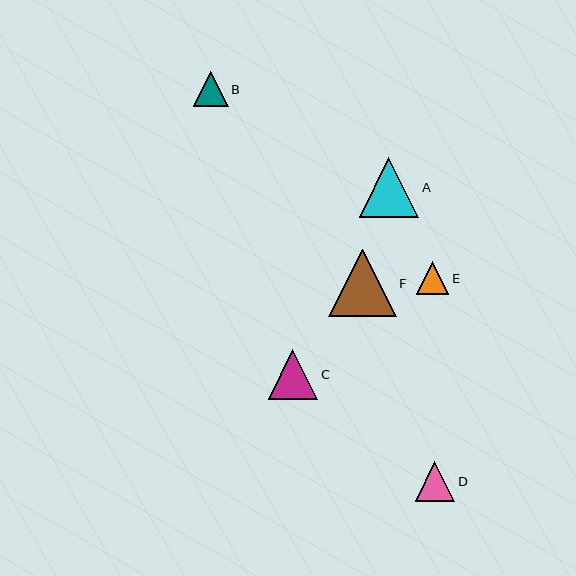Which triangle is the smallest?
Triangle E is the smallest with a size of approximately 32 pixels.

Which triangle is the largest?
Triangle F is the largest with a size of approximately 68 pixels.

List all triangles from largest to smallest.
From largest to smallest: F, A, C, D, B, E.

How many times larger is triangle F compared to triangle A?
Triangle F is approximately 1.1 times the size of triangle A.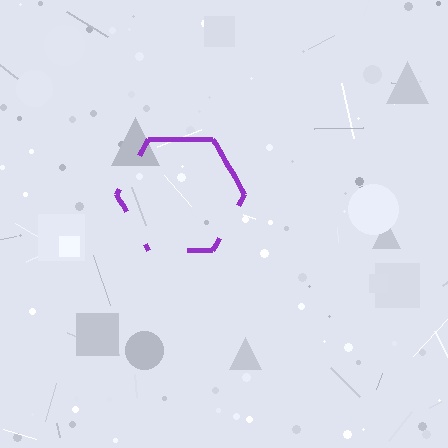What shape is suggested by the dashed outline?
The dashed outline suggests a hexagon.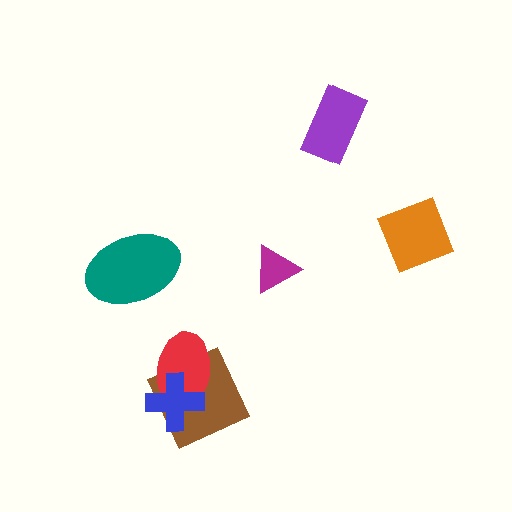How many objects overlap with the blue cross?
2 objects overlap with the blue cross.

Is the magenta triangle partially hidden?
No, no other shape covers it.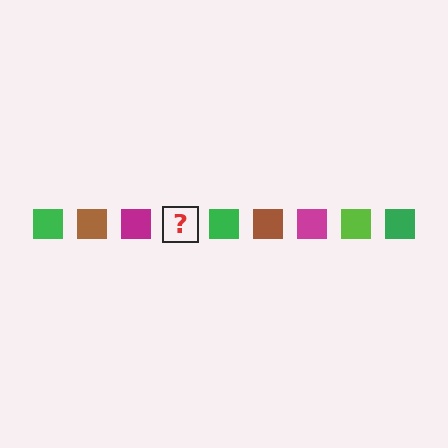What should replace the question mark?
The question mark should be replaced with a lime square.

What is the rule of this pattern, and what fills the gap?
The rule is that the pattern cycles through green, brown, magenta, lime squares. The gap should be filled with a lime square.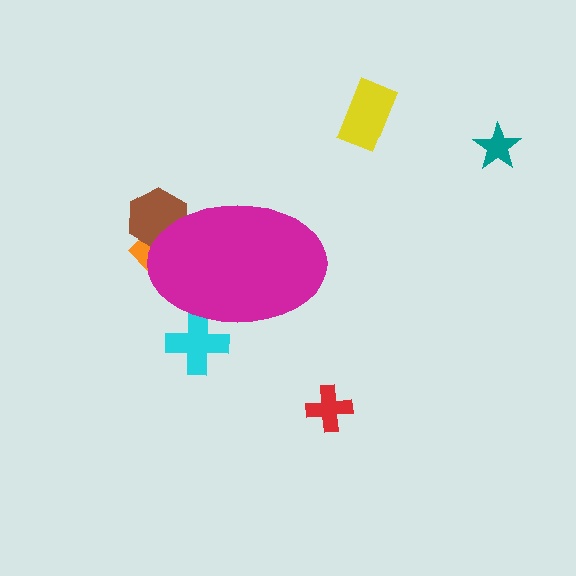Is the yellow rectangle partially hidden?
No, the yellow rectangle is fully visible.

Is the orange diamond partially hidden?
Yes, the orange diamond is partially hidden behind the magenta ellipse.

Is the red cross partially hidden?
No, the red cross is fully visible.